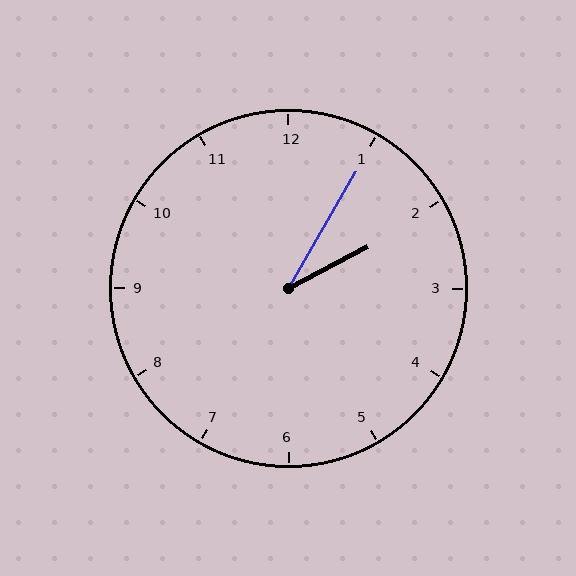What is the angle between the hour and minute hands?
Approximately 32 degrees.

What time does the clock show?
2:05.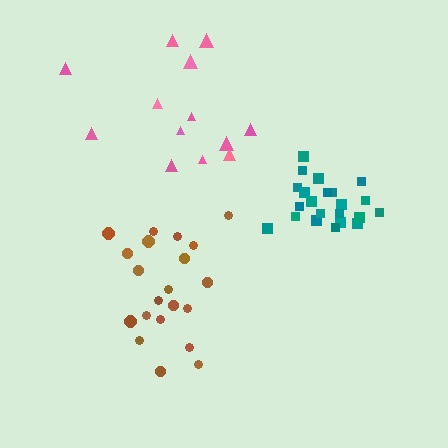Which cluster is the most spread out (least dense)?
Pink.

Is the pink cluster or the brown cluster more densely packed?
Brown.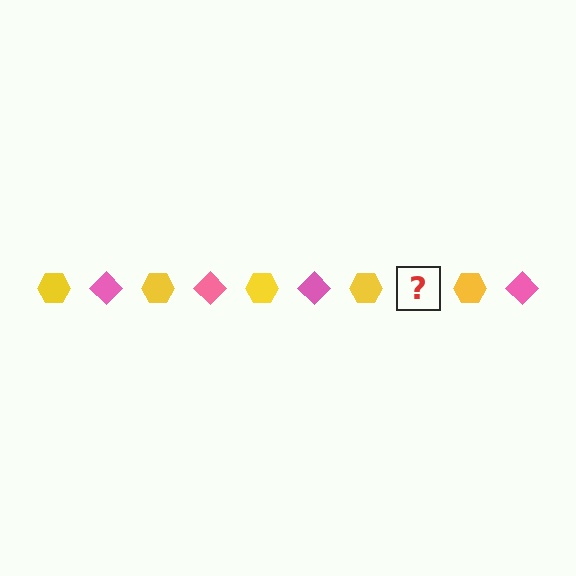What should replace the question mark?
The question mark should be replaced with a pink diamond.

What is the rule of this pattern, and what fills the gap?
The rule is that the pattern alternates between yellow hexagon and pink diamond. The gap should be filled with a pink diamond.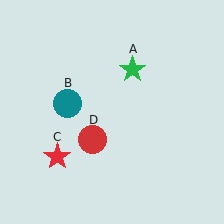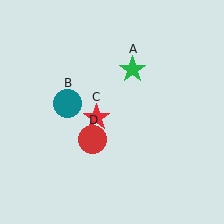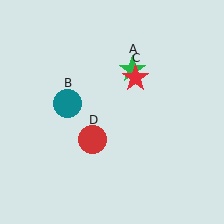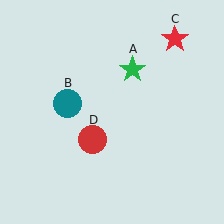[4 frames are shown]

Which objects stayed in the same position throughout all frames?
Green star (object A) and teal circle (object B) and red circle (object D) remained stationary.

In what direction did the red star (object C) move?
The red star (object C) moved up and to the right.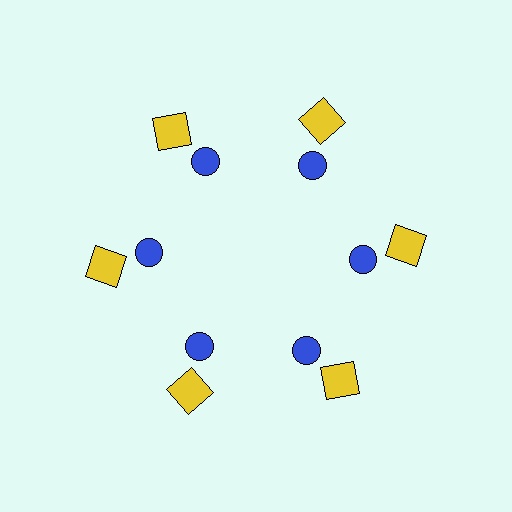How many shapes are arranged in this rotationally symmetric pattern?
There are 12 shapes, arranged in 6 groups of 2.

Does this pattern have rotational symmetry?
Yes, this pattern has 6-fold rotational symmetry. It looks the same after rotating 60 degrees around the center.